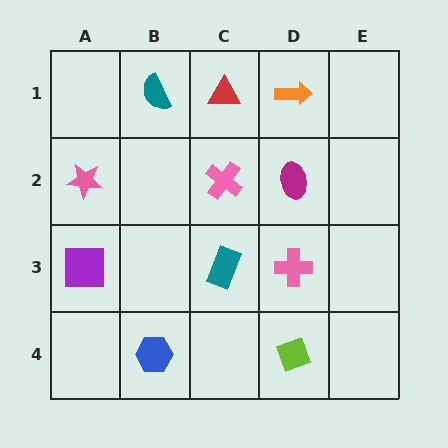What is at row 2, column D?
A magenta ellipse.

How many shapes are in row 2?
3 shapes.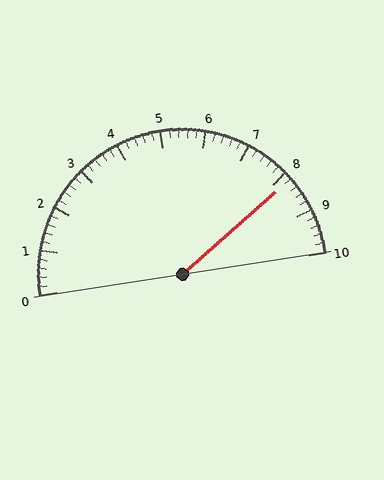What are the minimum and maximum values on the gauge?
The gauge ranges from 0 to 10.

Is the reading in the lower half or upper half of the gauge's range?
The reading is in the upper half of the range (0 to 10).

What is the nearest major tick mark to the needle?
The nearest major tick mark is 8.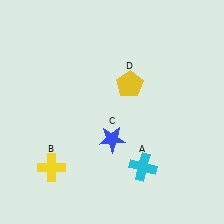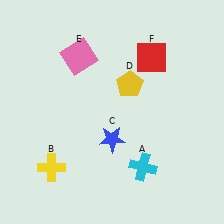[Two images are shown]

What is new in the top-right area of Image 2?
A red square (F) was added in the top-right area of Image 2.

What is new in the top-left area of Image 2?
A pink square (E) was added in the top-left area of Image 2.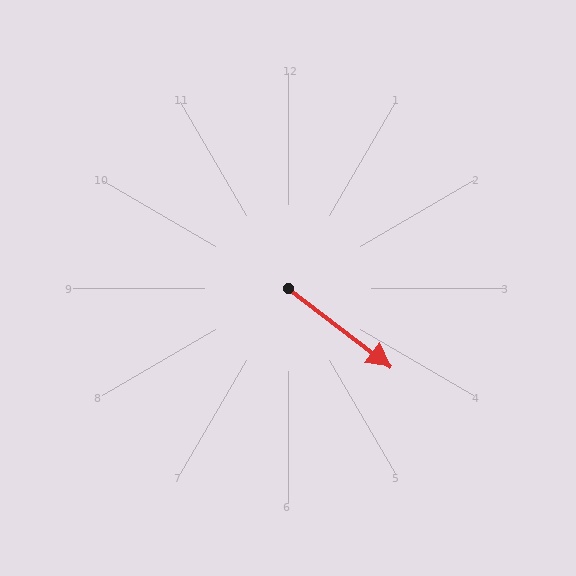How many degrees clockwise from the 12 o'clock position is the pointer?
Approximately 128 degrees.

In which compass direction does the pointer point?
Southeast.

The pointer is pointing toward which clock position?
Roughly 4 o'clock.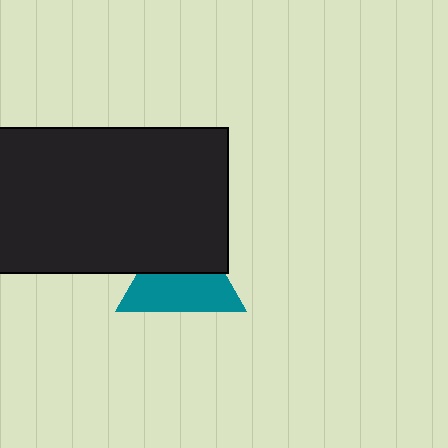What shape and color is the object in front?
The object in front is a black rectangle.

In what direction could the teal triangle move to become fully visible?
The teal triangle could move down. That would shift it out from behind the black rectangle entirely.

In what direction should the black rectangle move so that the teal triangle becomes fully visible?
The black rectangle should move up. That is the shortest direction to clear the overlap and leave the teal triangle fully visible.